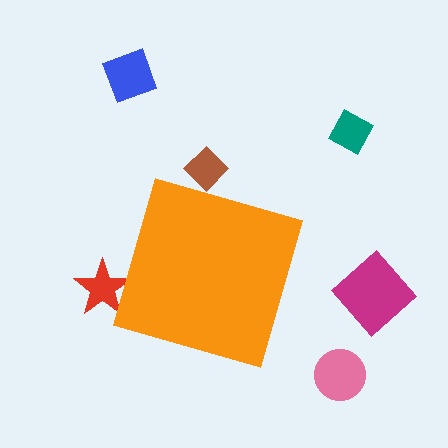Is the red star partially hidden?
Yes, the red star is partially hidden behind the orange diamond.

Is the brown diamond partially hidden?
Yes, the brown diamond is partially hidden behind the orange diamond.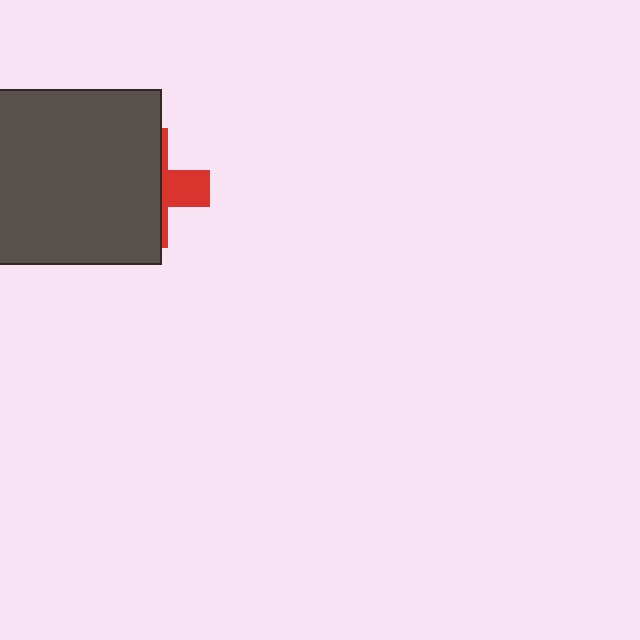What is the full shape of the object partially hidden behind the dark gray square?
The partially hidden object is a red cross.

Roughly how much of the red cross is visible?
A small part of it is visible (roughly 31%).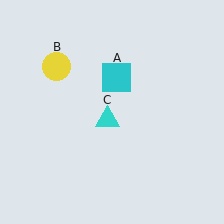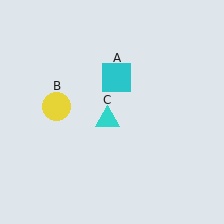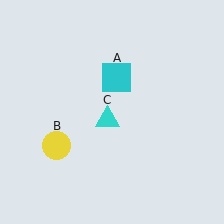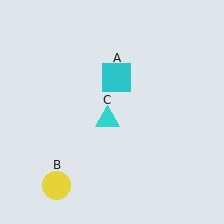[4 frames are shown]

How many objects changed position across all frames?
1 object changed position: yellow circle (object B).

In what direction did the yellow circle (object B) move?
The yellow circle (object B) moved down.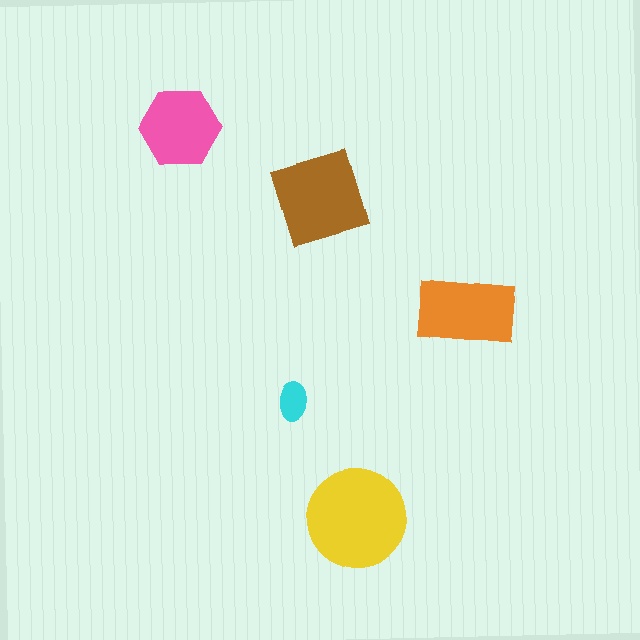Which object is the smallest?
The cyan ellipse.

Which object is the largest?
The yellow circle.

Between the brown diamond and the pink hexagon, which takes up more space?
The brown diamond.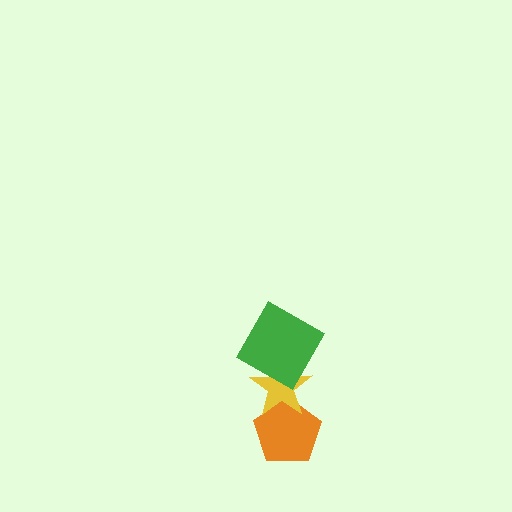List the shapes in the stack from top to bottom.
From top to bottom: the green square, the yellow star, the orange pentagon.